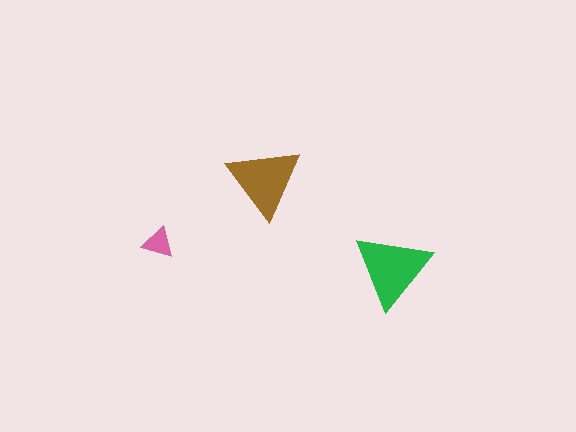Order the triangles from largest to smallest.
the green one, the brown one, the pink one.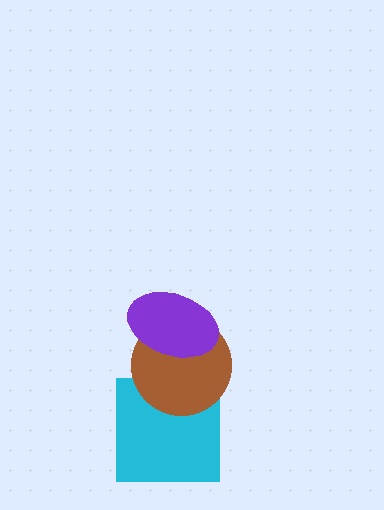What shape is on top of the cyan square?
The brown circle is on top of the cyan square.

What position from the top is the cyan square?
The cyan square is 3rd from the top.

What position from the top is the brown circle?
The brown circle is 2nd from the top.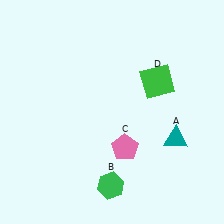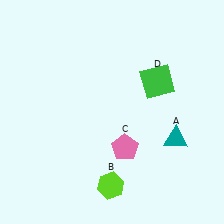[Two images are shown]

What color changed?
The hexagon (B) changed from green in Image 1 to lime in Image 2.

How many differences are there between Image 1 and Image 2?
There is 1 difference between the two images.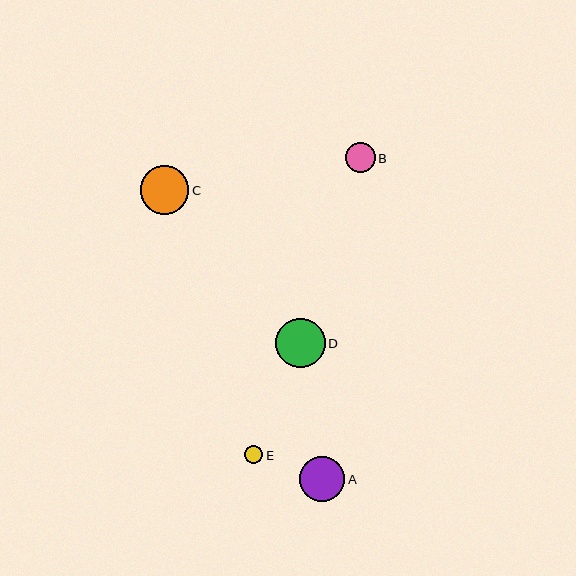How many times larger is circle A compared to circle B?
Circle A is approximately 1.5 times the size of circle B.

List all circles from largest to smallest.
From largest to smallest: D, C, A, B, E.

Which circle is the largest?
Circle D is the largest with a size of approximately 49 pixels.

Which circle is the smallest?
Circle E is the smallest with a size of approximately 19 pixels.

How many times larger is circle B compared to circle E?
Circle B is approximately 1.6 times the size of circle E.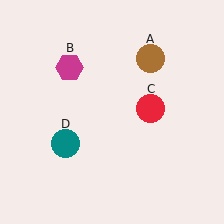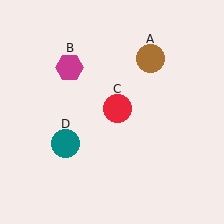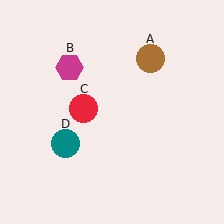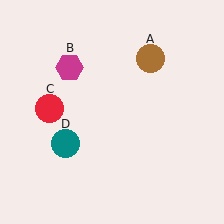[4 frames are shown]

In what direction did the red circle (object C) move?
The red circle (object C) moved left.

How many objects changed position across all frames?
1 object changed position: red circle (object C).